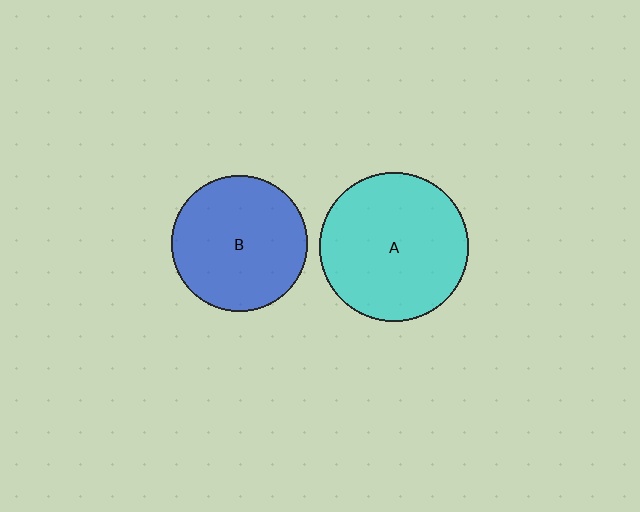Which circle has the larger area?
Circle A (cyan).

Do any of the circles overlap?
No, none of the circles overlap.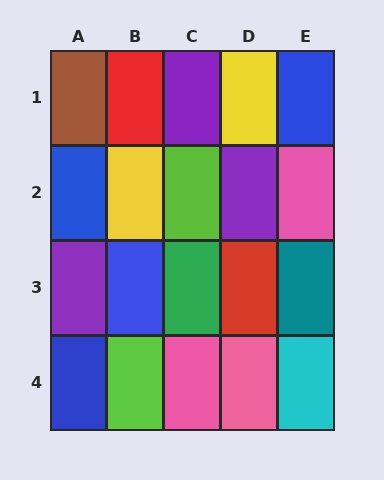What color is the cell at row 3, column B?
Blue.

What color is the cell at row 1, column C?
Purple.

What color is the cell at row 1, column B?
Red.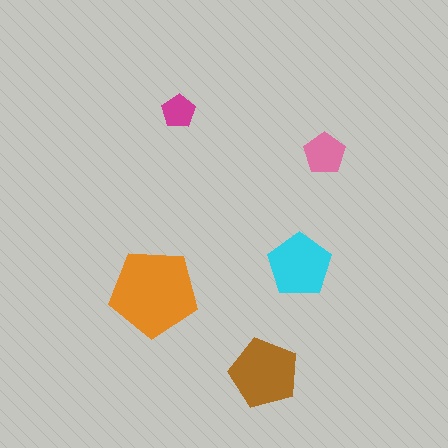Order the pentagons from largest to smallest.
the orange one, the brown one, the cyan one, the pink one, the magenta one.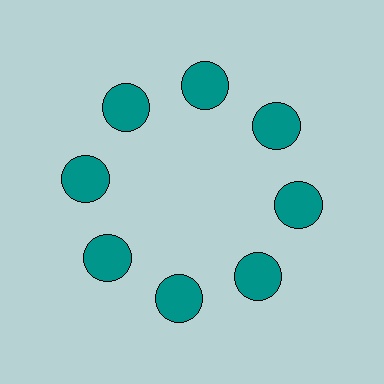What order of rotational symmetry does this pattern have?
This pattern has 8-fold rotational symmetry.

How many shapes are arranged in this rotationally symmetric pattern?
There are 8 shapes, arranged in 8 groups of 1.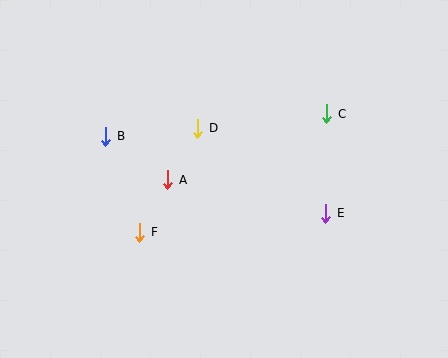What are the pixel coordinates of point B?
Point B is at (106, 136).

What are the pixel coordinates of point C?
Point C is at (327, 114).